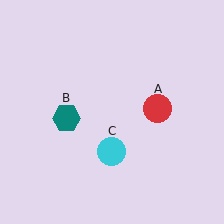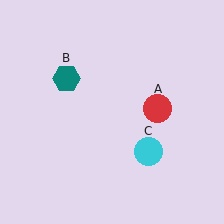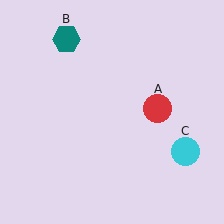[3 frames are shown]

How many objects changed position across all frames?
2 objects changed position: teal hexagon (object B), cyan circle (object C).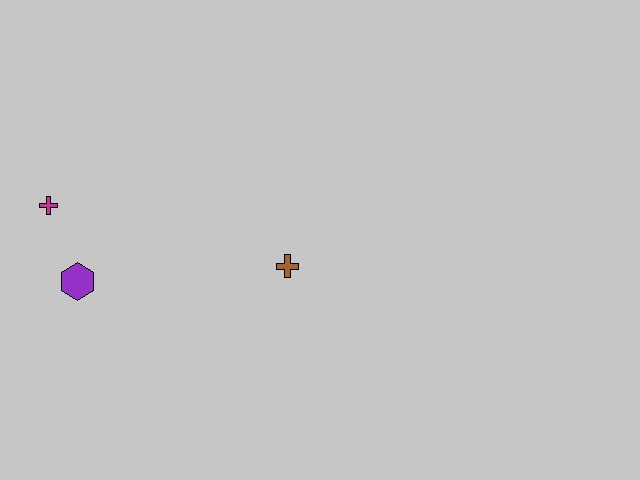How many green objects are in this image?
There are no green objects.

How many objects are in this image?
There are 3 objects.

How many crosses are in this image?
There are 2 crosses.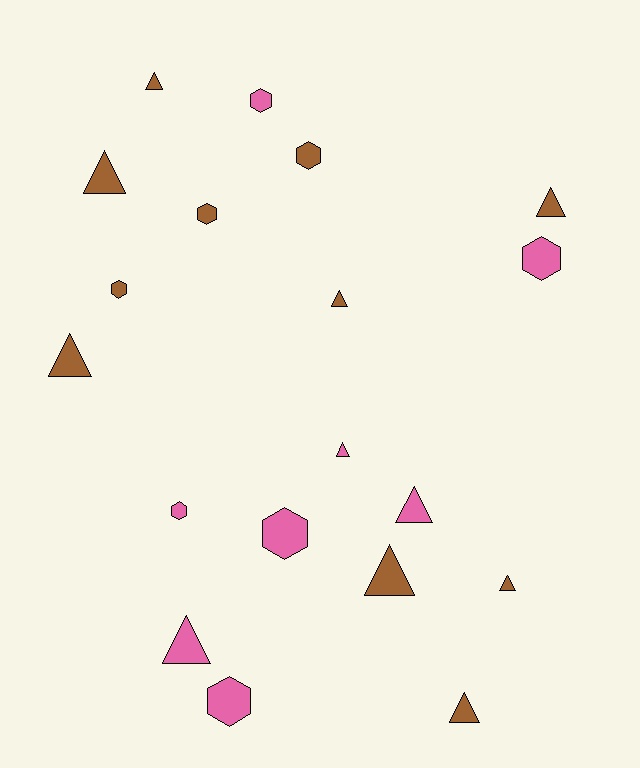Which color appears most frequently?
Brown, with 11 objects.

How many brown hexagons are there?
There are 3 brown hexagons.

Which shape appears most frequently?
Triangle, with 11 objects.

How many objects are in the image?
There are 19 objects.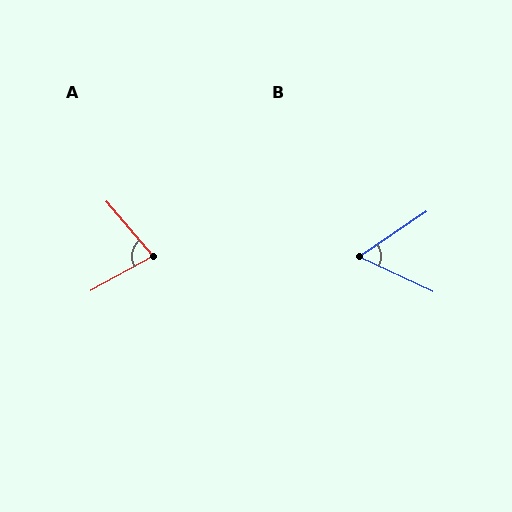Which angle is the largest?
A, at approximately 79 degrees.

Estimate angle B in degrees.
Approximately 58 degrees.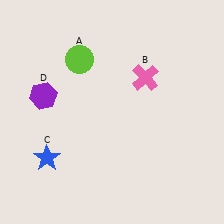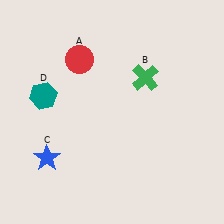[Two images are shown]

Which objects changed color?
A changed from lime to red. B changed from pink to green. D changed from purple to teal.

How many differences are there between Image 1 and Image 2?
There are 3 differences between the two images.